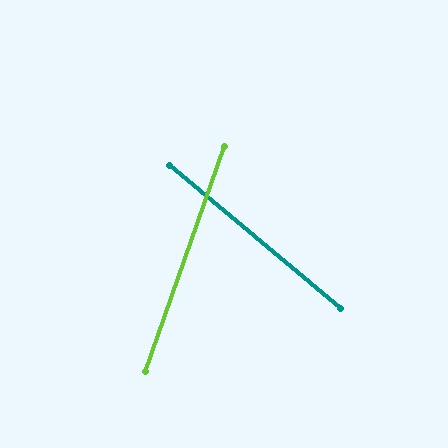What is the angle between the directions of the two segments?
Approximately 70 degrees.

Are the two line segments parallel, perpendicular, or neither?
Neither parallel nor perpendicular — they differ by about 70°.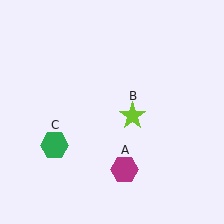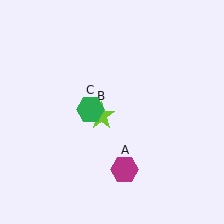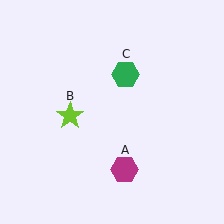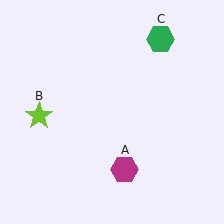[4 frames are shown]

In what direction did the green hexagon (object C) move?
The green hexagon (object C) moved up and to the right.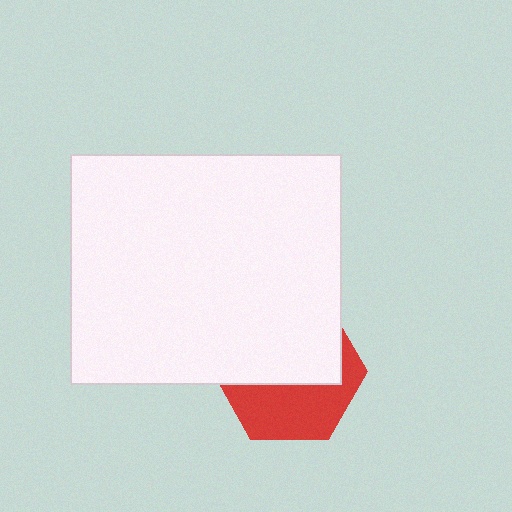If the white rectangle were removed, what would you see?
You would see the complete red hexagon.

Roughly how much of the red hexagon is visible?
A small part of it is visible (roughly 43%).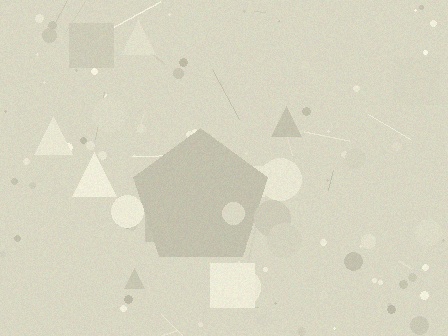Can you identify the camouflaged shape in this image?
The camouflaged shape is a pentagon.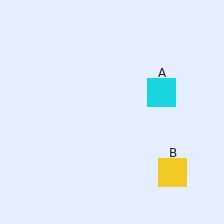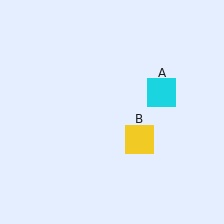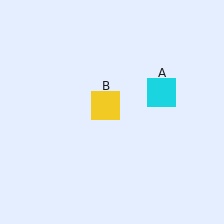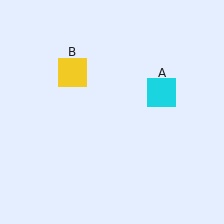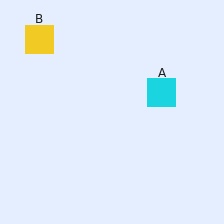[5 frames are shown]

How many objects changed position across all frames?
1 object changed position: yellow square (object B).